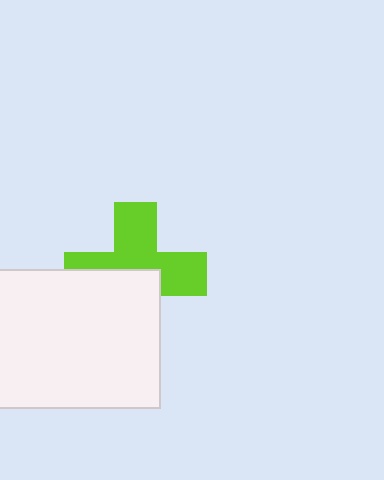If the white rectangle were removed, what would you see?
You would see the complete lime cross.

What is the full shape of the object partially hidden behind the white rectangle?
The partially hidden object is a lime cross.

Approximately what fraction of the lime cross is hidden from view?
Roughly 44% of the lime cross is hidden behind the white rectangle.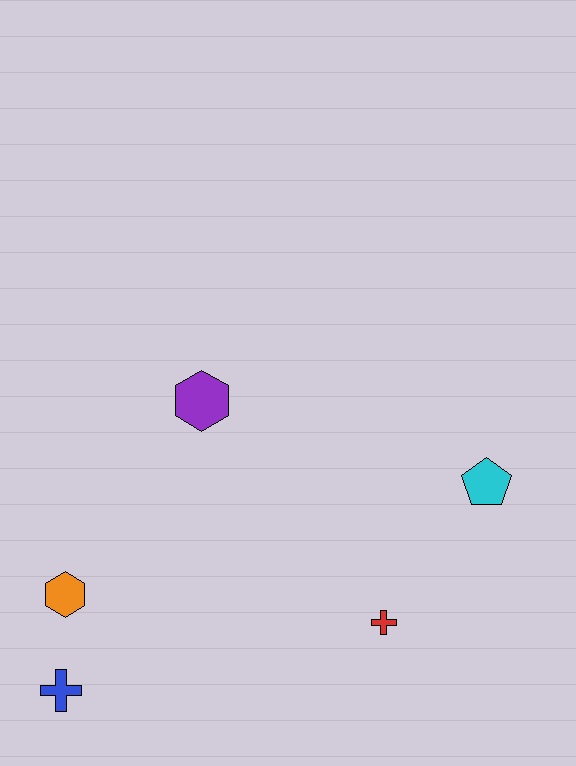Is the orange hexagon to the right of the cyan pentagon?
No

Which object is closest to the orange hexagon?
The blue cross is closest to the orange hexagon.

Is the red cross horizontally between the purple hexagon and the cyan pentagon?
Yes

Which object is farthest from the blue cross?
The cyan pentagon is farthest from the blue cross.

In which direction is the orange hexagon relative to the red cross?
The orange hexagon is to the left of the red cross.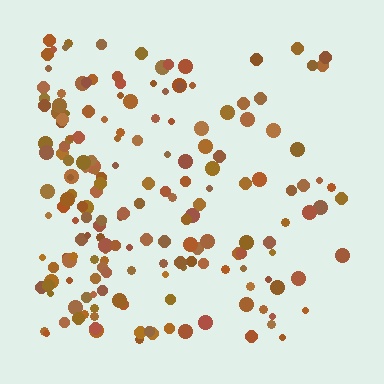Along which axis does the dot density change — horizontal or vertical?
Horizontal.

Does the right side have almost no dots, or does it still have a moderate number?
Still a moderate number, just noticeably fewer than the left.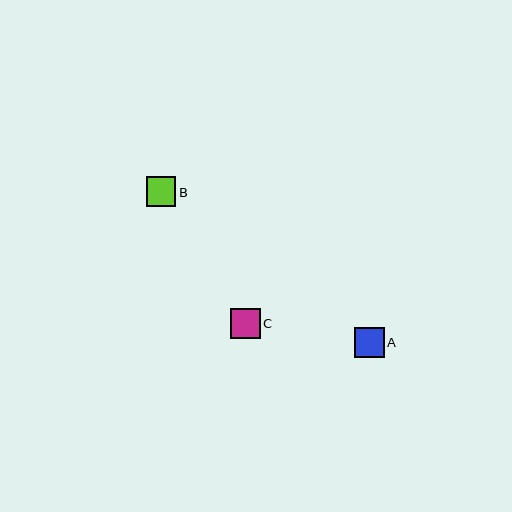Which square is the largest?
Square C is the largest with a size of approximately 30 pixels.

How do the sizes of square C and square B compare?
Square C and square B are approximately the same size.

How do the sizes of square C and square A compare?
Square C and square A are approximately the same size.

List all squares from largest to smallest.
From largest to smallest: C, B, A.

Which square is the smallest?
Square A is the smallest with a size of approximately 30 pixels.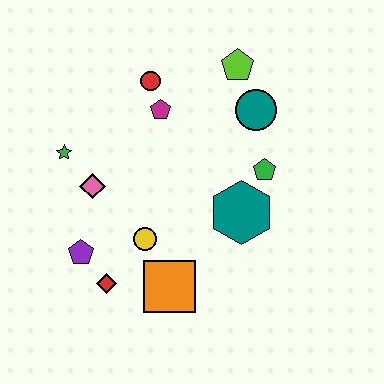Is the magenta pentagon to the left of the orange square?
Yes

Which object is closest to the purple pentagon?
The red diamond is closest to the purple pentagon.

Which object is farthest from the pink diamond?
The lime pentagon is farthest from the pink diamond.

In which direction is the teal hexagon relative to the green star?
The teal hexagon is to the right of the green star.